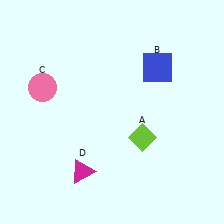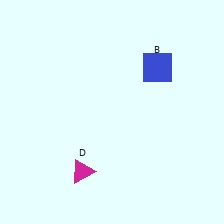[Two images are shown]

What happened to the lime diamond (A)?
The lime diamond (A) was removed in Image 2. It was in the bottom-right area of Image 1.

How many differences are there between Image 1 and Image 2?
There are 2 differences between the two images.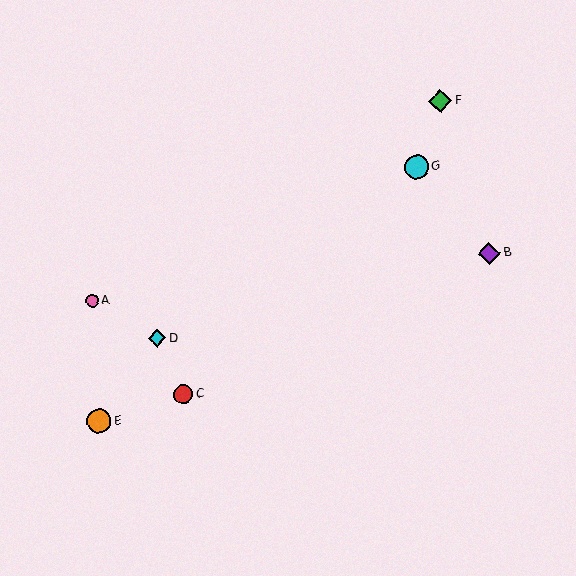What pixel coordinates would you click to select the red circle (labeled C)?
Click at (183, 394) to select the red circle C.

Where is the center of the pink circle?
The center of the pink circle is at (92, 300).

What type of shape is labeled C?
Shape C is a red circle.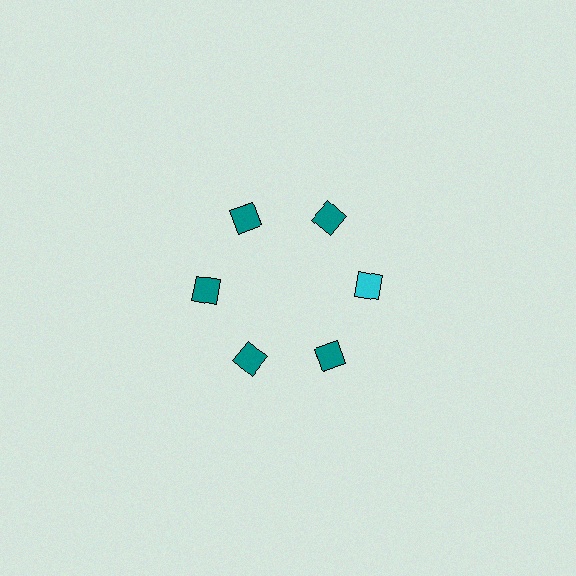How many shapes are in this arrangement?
There are 6 shapes arranged in a ring pattern.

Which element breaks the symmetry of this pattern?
The cyan diamond at roughly the 3 o'clock position breaks the symmetry. All other shapes are teal diamonds.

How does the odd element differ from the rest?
It has a different color: cyan instead of teal.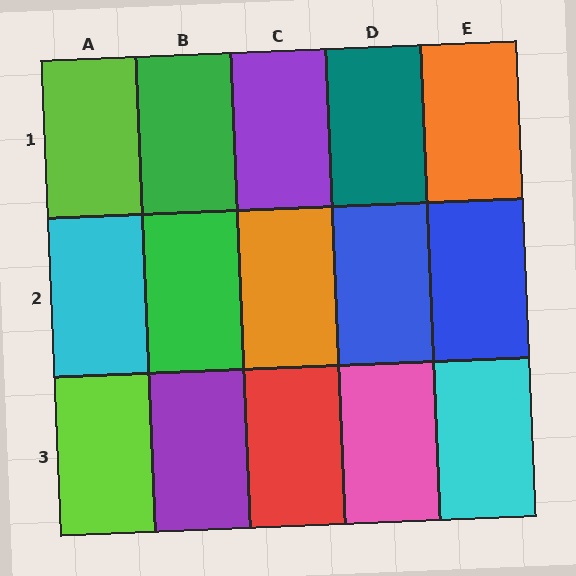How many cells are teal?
1 cell is teal.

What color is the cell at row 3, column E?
Cyan.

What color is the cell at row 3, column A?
Lime.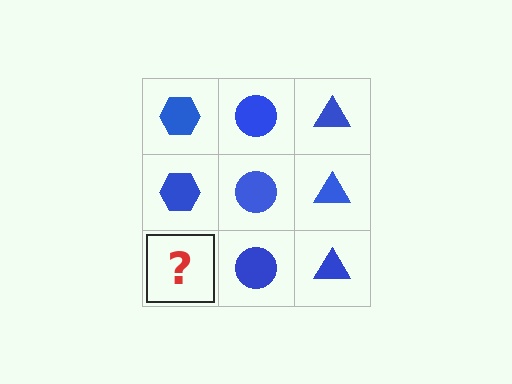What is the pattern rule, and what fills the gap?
The rule is that each column has a consistent shape. The gap should be filled with a blue hexagon.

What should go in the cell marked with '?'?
The missing cell should contain a blue hexagon.